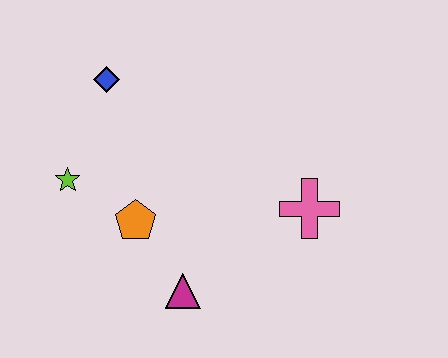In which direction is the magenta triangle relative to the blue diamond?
The magenta triangle is below the blue diamond.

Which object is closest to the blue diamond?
The lime star is closest to the blue diamond.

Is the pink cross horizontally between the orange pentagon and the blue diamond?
No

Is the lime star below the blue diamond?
Yes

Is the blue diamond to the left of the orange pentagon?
Yes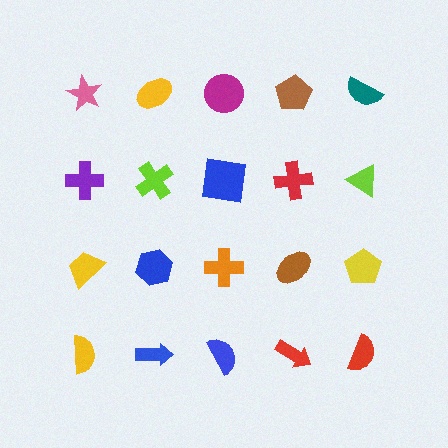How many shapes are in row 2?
5 shapes.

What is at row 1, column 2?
A yellow ellipse.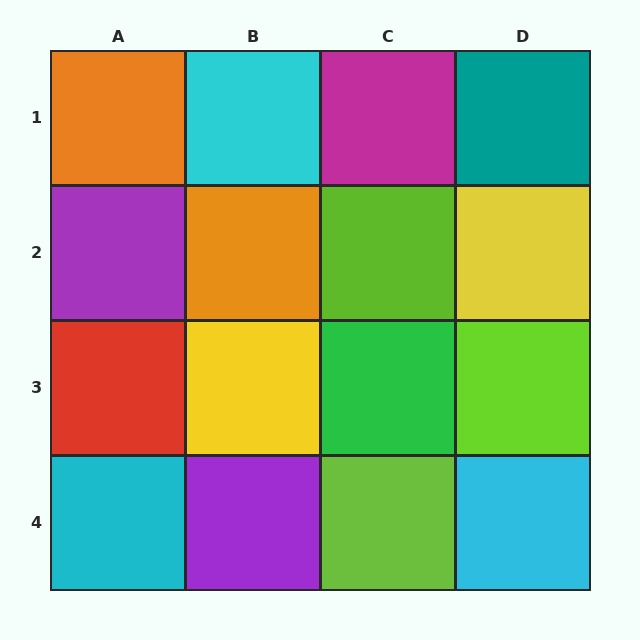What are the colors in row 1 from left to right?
Orange, cyan, magenta, teal.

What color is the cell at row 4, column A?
Cyan.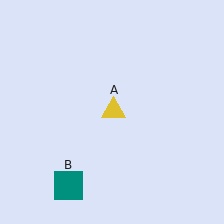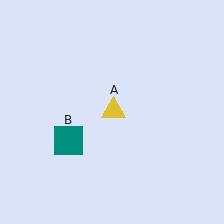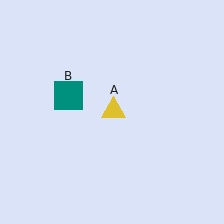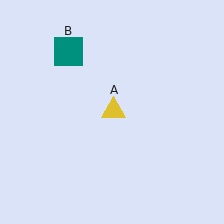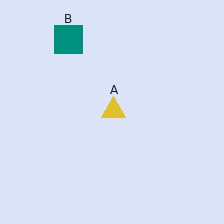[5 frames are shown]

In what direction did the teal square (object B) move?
The teal square (object B) moved up.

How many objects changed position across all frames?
1 object changed position: teal square (object B).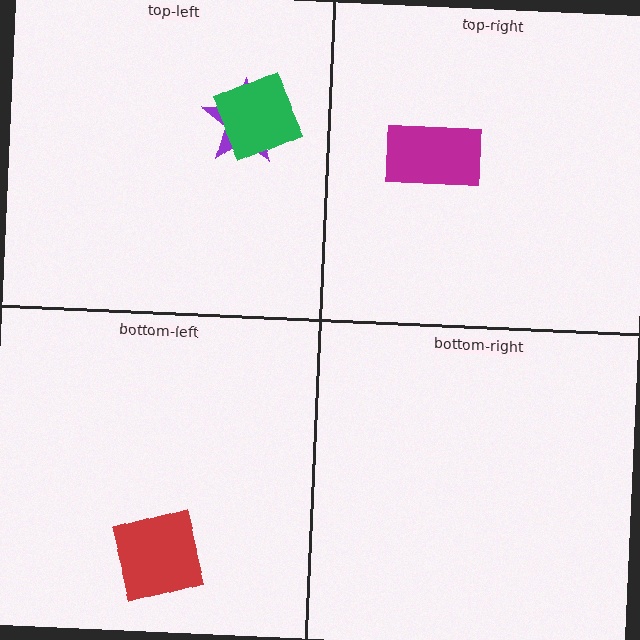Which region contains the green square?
The top-left region.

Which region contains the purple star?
The top-left region.